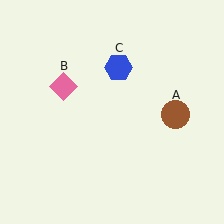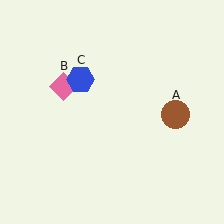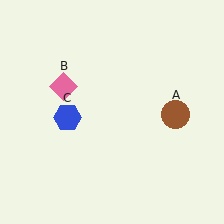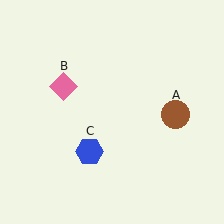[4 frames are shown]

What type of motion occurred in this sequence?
The blue hexagon (object C) rotated counterclockwise around the center of the scene.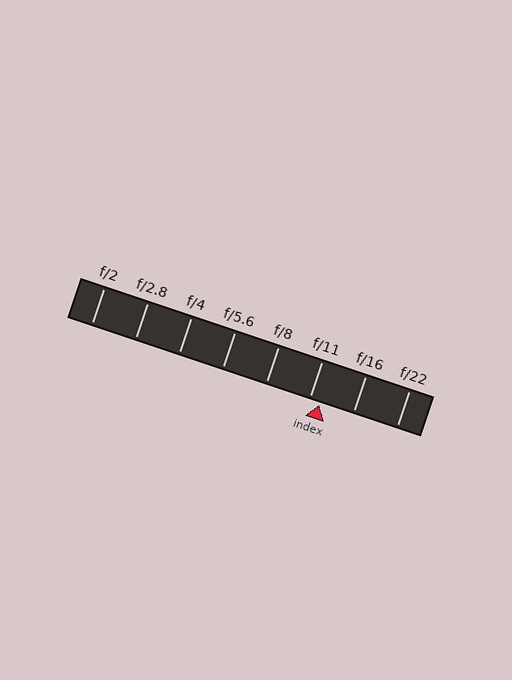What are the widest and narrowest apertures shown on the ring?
The widest aperture shown is f/2 and the narrowest is f/22.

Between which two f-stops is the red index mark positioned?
The index mark is between f/11 and f/16.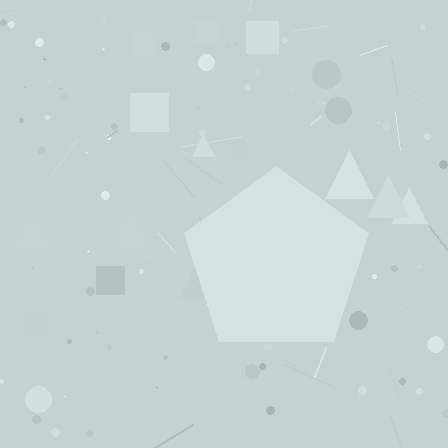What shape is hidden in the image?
A pentagon is hidden in the image.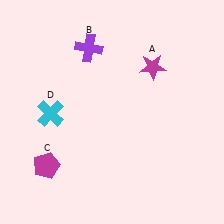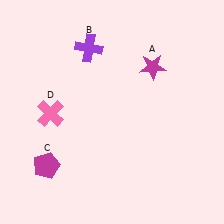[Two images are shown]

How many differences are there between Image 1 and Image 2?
There is 1 difference between the two images.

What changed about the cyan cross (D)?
In Image 1, D is cyan. In Image 2, it changed to pink.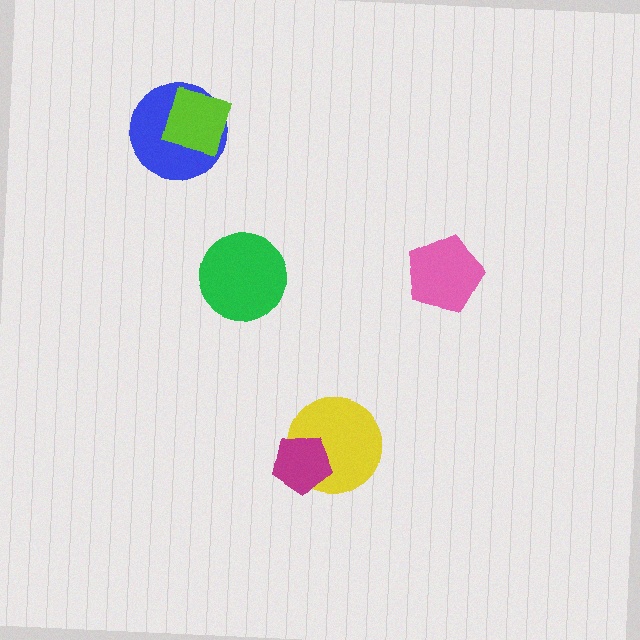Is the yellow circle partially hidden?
Yes, it is partially covered by another shape.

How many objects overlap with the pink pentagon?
0 objects overlap with the pink pentagon.